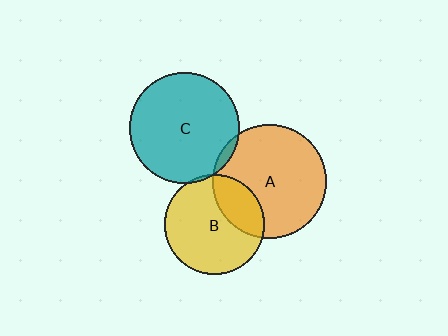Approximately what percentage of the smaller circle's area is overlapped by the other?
Approximately 25%.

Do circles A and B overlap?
Yes.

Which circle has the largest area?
Circle A (orange).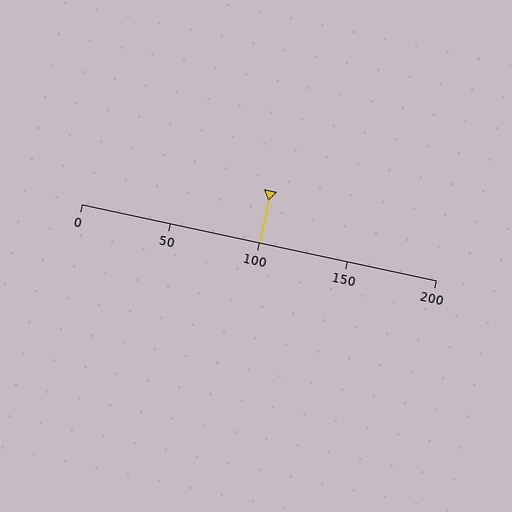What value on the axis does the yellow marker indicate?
The marker indicates approximately 100.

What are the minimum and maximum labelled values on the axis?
The axis runs from 0 to 200.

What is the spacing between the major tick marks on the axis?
The major ticks are spaced 50 apart.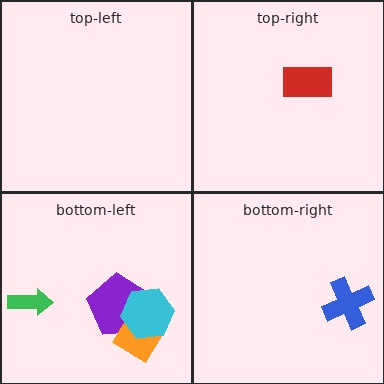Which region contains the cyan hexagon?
The bottom-left region.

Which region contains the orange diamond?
The bottom-left region.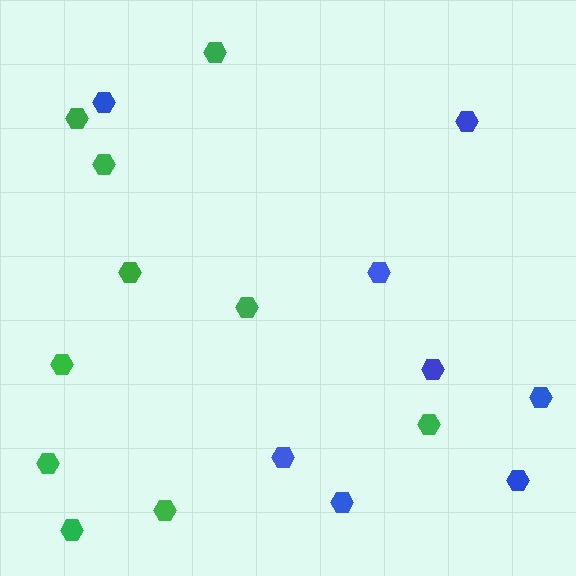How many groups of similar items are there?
There are 2 groups: one group of blue hexagons (8) and one group of green hexagons (10).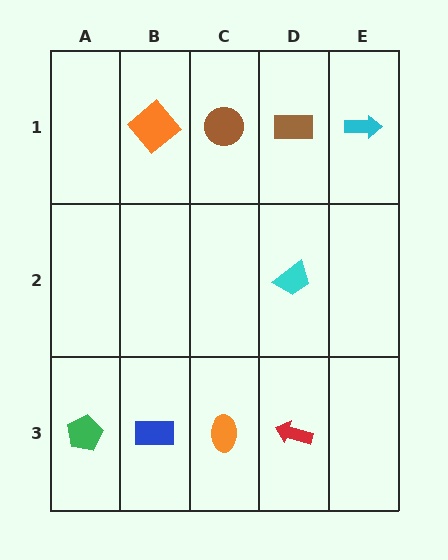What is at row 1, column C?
A brown circle.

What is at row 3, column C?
An orange ellipse.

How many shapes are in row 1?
4 shapes.